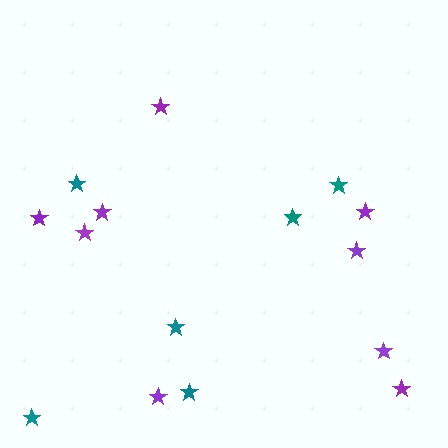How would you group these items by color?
There are 2 groups: one group of teal stars (6) and one group of purple stars (9).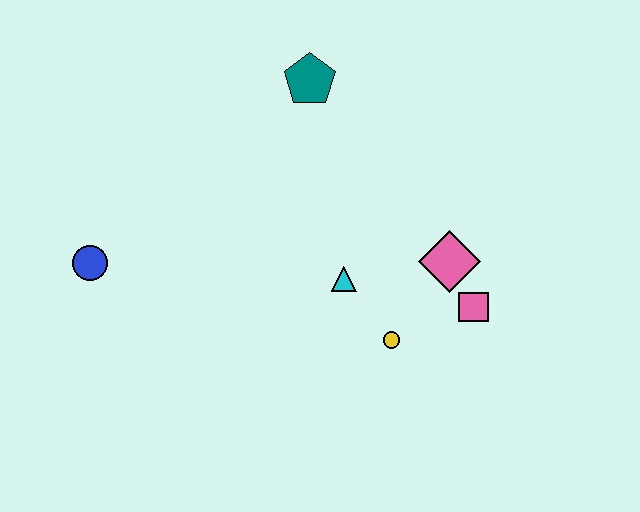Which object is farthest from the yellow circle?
The blue circle is farthest from the yellow circle.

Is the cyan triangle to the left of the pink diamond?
Yes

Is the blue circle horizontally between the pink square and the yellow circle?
No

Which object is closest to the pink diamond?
The pink square is closest to the pink diamond.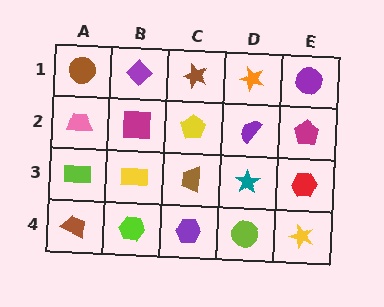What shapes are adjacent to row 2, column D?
An orange star (row 1, column D), a teal star (row 3, column D), a yellow pentagon (row 2, column C), a magenta pentagon (row 2, column E).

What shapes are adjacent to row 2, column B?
A purple diamond (row 1, column B), a yellow rectangle (row 3, column B), a pink trapezoid (row 2, column A), a yellow pentagon (row 2, column C).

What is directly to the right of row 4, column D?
A yellow star.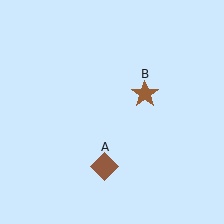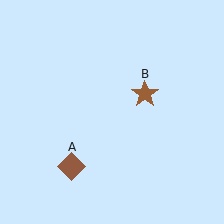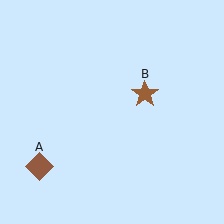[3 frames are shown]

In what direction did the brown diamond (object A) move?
The brown diamond (object A) moved left.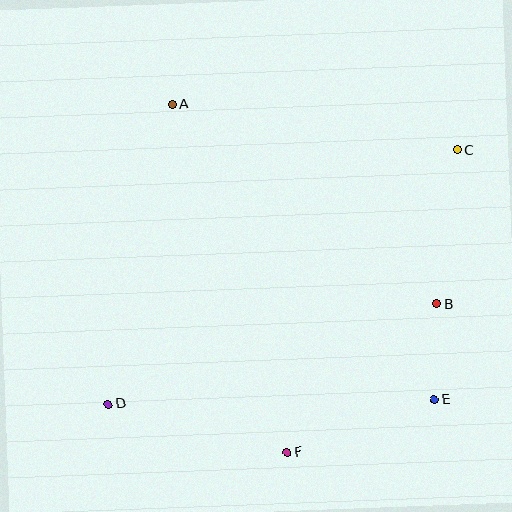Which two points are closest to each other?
Points B and E are closest to each other.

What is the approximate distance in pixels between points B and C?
The distance between B and C is approximately 155 pixels.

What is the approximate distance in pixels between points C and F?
The distance between C and F is approximately 347 pixels.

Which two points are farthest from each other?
Points C and D are farthest from each other.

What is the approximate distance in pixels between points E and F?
The distance between E and F is approximately 156 pixels.